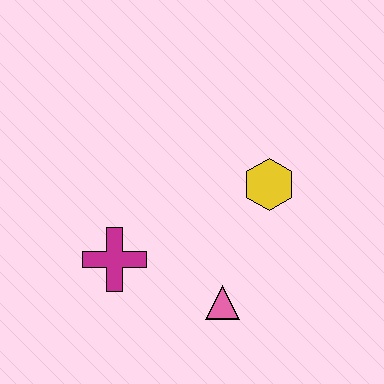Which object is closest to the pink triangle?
The magenta cross is closest to the pink triangle.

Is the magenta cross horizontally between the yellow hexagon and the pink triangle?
No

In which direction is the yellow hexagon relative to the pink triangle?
The yellow hexagon is above the pink triangle.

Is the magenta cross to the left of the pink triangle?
Yes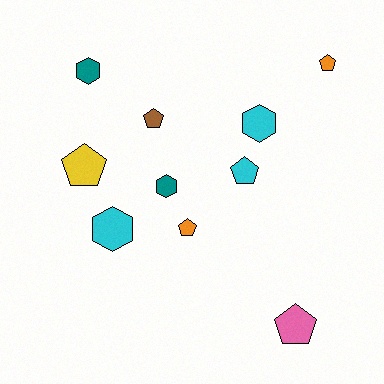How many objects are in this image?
There are 10 objects.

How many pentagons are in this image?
There are 6 pentagons.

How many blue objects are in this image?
There are no blue objects.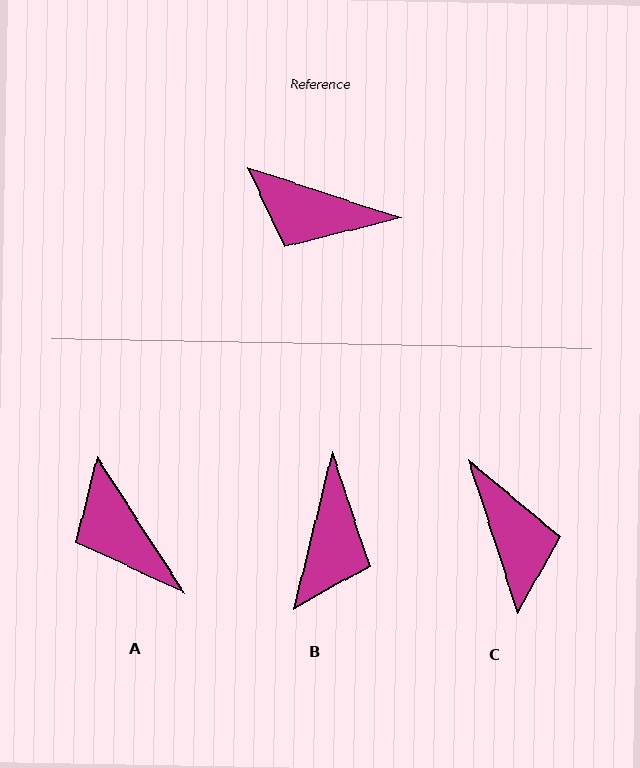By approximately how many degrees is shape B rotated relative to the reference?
Approximately 94 degrees counter-clockwise.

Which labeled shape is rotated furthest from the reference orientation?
C, about 126 degrees away.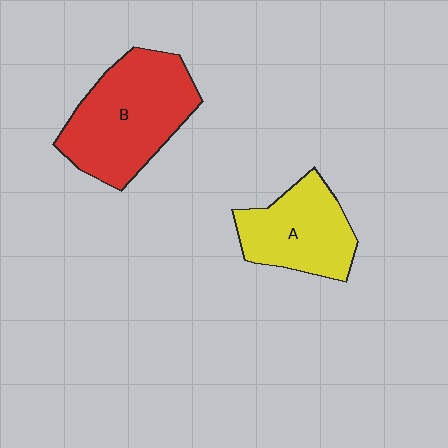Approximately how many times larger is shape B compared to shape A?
Approximately 1.4 times.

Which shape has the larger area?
Shape B (red).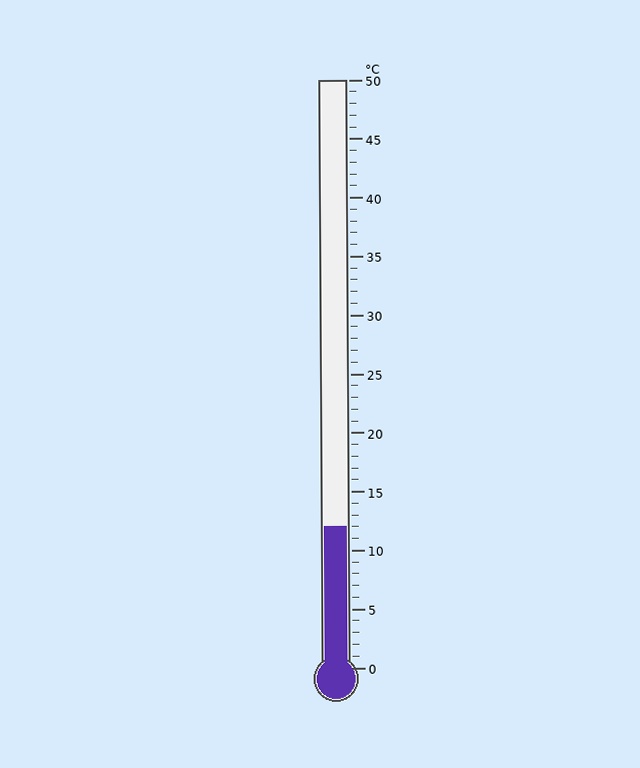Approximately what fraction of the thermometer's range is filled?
The thermometer is filled to approximately 25% of its range.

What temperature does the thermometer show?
The thermometer shows approximately 12°C.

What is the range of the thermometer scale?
The thermometer scale ranges from 0°C to 50°C.